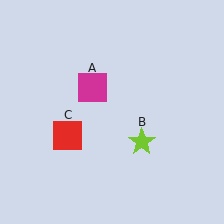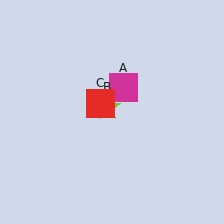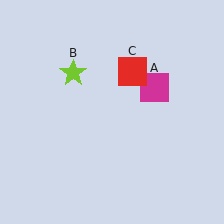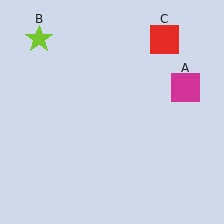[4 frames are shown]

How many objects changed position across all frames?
3 objects changed position: magenta square (object A), lime star (object B), red square (object C).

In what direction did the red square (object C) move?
The red square (object C) moved up and to the right.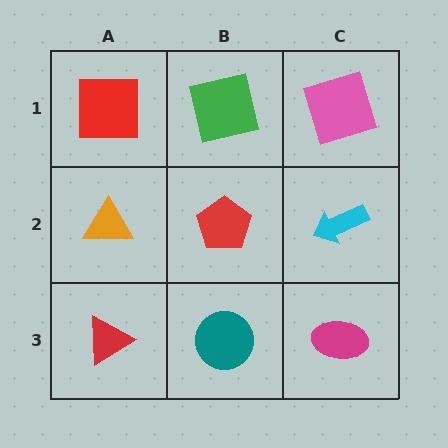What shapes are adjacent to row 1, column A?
An orange triangle (row 2, column A), a green square (row 1, column B).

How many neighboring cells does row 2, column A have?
3.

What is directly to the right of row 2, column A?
A red pentagon.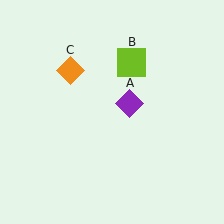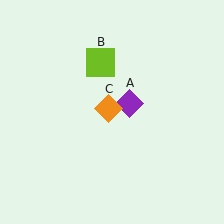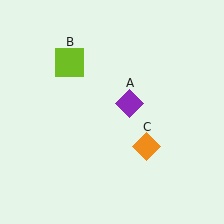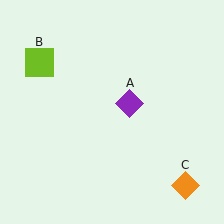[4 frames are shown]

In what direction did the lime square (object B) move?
The lime square (object B) moved left.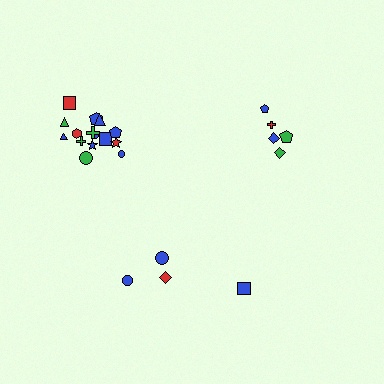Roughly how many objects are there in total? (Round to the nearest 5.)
Roughly 25 objects in total.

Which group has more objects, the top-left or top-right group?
The top-left group.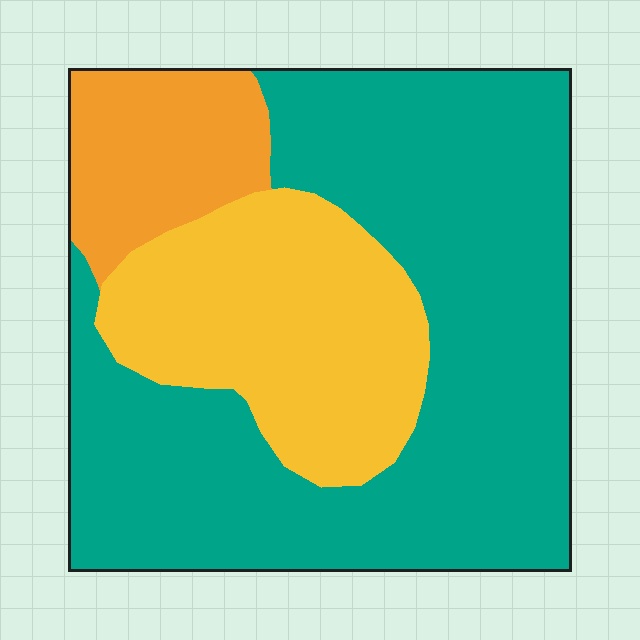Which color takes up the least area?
Orange, at roughly 15%.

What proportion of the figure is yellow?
Yellow covers 26% of the figure.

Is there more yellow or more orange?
Yellow.